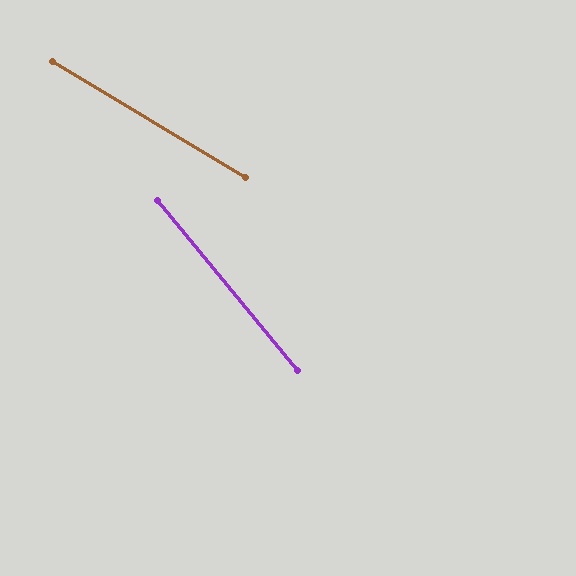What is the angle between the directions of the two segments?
Approximately 20 degrees.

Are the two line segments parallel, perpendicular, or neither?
Neither parallel nor perpendicular — they differ by about 20°.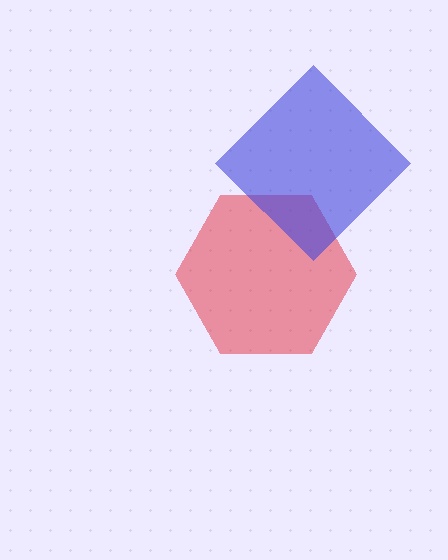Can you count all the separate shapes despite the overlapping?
Yes, there are 2 separate shapes.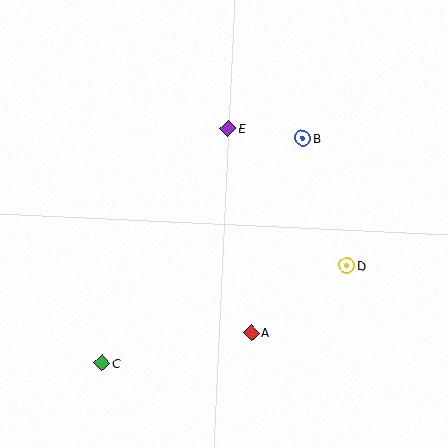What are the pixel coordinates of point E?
Point E is at (228, 128).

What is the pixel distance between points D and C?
The distance between D and C is 263 pixels.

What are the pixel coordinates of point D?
Point D is at (347, 266).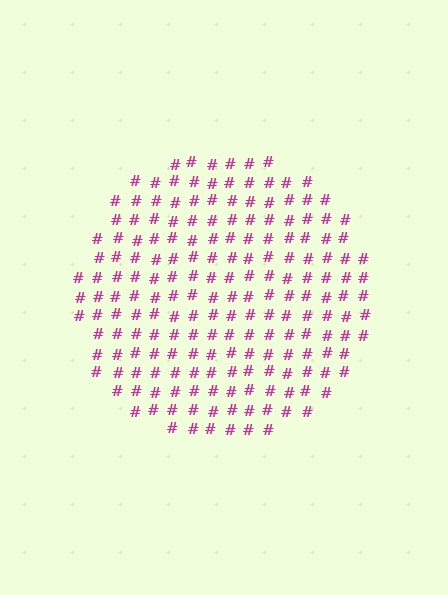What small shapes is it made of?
It is made of small hash symbols.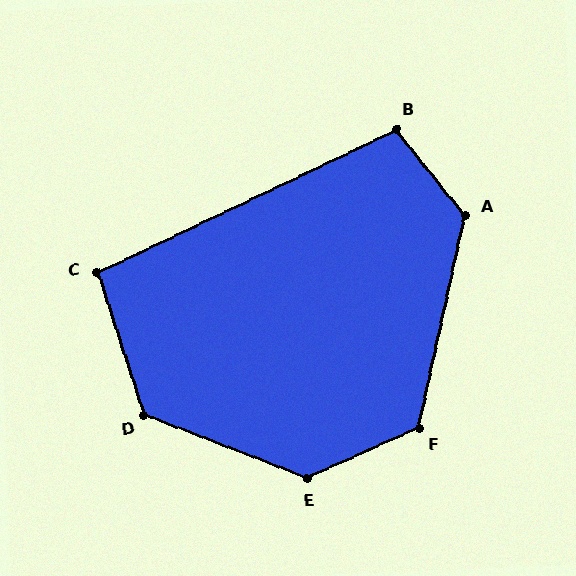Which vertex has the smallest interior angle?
C, at approximately 97 degrees.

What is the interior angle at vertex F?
Approximately 127 degrees (obtuse).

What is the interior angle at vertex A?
Approximately 129 degrees (obtuse).